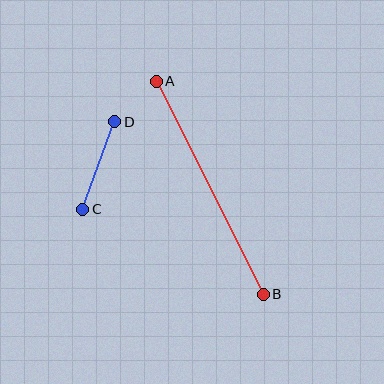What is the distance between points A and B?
The distance is approximately 238 pixels.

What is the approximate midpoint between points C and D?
The midpoint is at approximately (99, 165) pixels.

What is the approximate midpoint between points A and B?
The midpoint is at approximately (210, 188) pixels.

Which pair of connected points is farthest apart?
Points A and B are farthest apart.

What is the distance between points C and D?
The distance is approximately 93 pixels.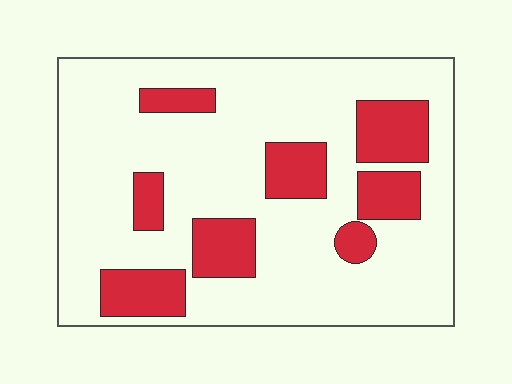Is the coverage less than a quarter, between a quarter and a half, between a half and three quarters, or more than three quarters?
Less than a quarter.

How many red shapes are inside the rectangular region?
8.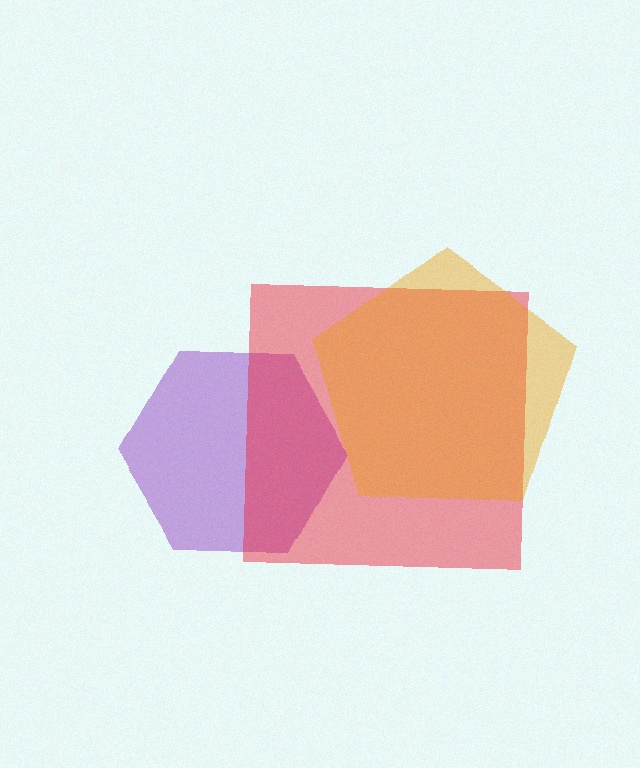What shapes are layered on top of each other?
The layered shapes are: a purple hexagon, a red square, an orange pentagon.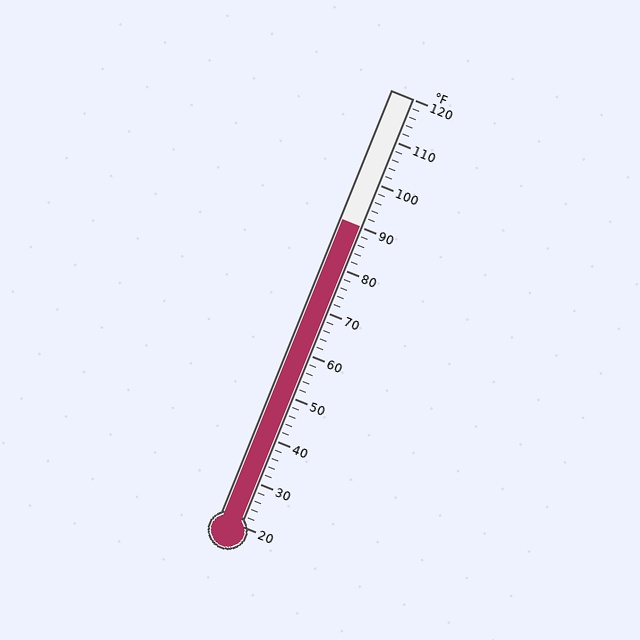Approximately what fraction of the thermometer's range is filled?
The thermometer is filled to approximately 70% of its range.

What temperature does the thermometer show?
The thermometer shows approximately 90°F.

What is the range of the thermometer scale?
The thermometer scale ranges from 20°F to 120°F.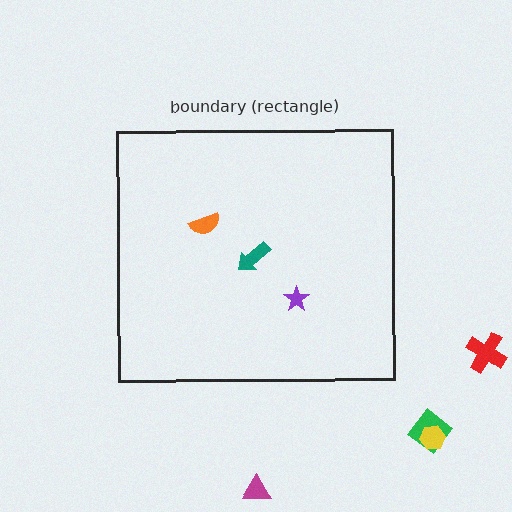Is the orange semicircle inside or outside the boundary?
Inside.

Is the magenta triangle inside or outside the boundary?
Outside.